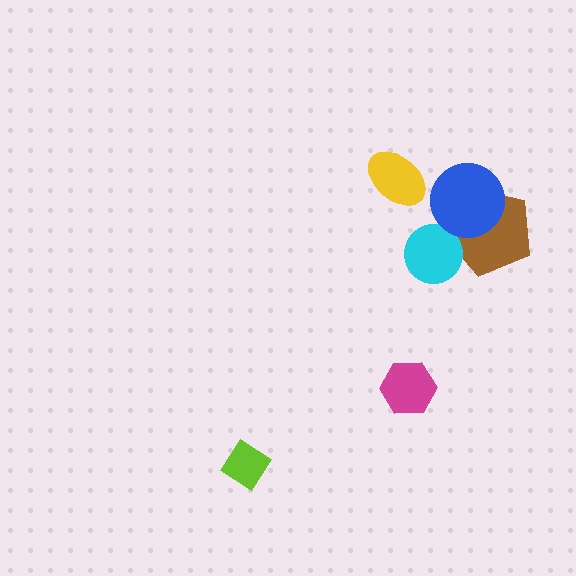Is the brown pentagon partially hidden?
Yes, it is partially covered by another shape.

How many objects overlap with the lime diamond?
0 objects overlap with the lime diamond.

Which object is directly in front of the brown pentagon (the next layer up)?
The cyan circle is directly in front of the brown pentagon.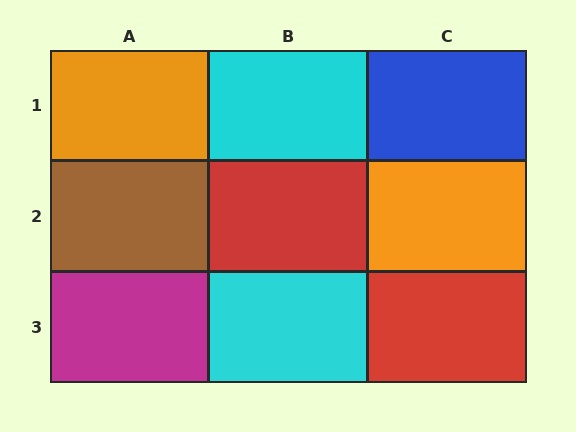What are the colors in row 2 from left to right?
Brown, red, orange.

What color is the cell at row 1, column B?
Cyan.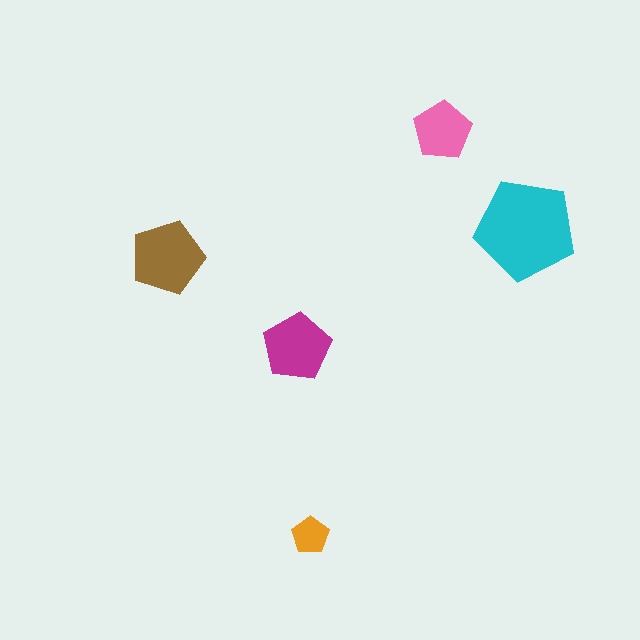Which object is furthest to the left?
The brown pentagon is leftmost.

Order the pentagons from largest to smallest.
the cyan one, the brown one, the magenta one, the pink one, the orange one.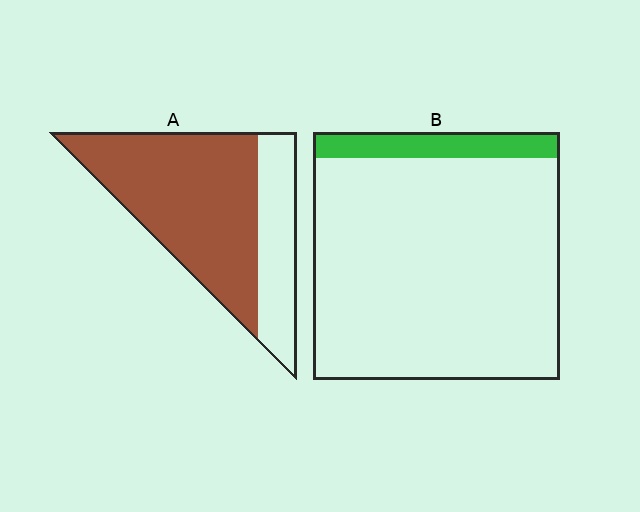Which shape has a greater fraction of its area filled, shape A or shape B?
Shape A.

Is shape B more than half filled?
No.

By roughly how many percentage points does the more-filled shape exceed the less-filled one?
By roughly 60 percentage points (A over B).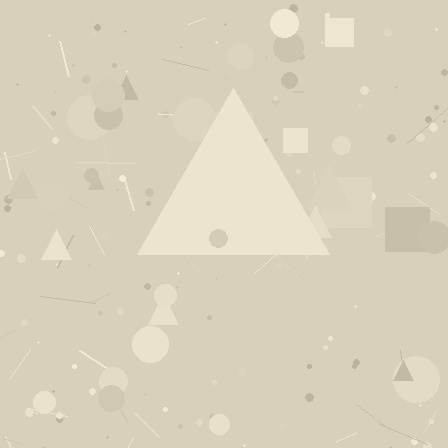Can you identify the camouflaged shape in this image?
The camouflaged shape is a triangle.